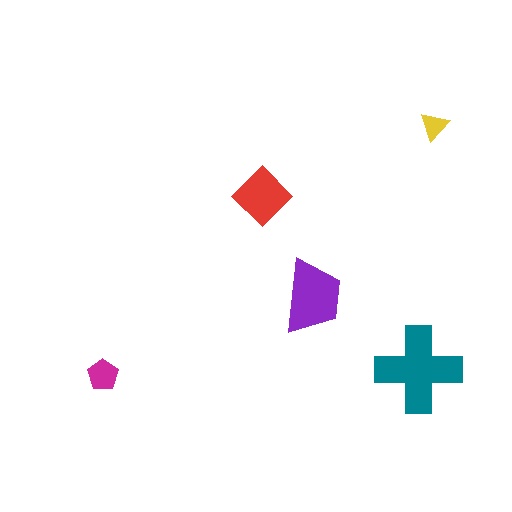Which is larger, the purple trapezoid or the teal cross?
The teal cross.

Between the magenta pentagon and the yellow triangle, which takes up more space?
The magenta pentagon.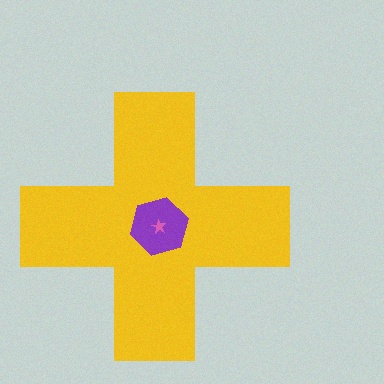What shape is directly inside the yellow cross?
The purple hexagon.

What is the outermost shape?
The yellow cross.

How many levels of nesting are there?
3.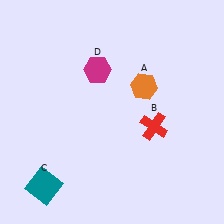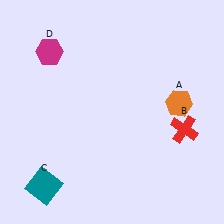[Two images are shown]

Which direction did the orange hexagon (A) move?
The orange hexagon (A) moved right.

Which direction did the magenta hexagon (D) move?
The magenta hexagon (D) moved left.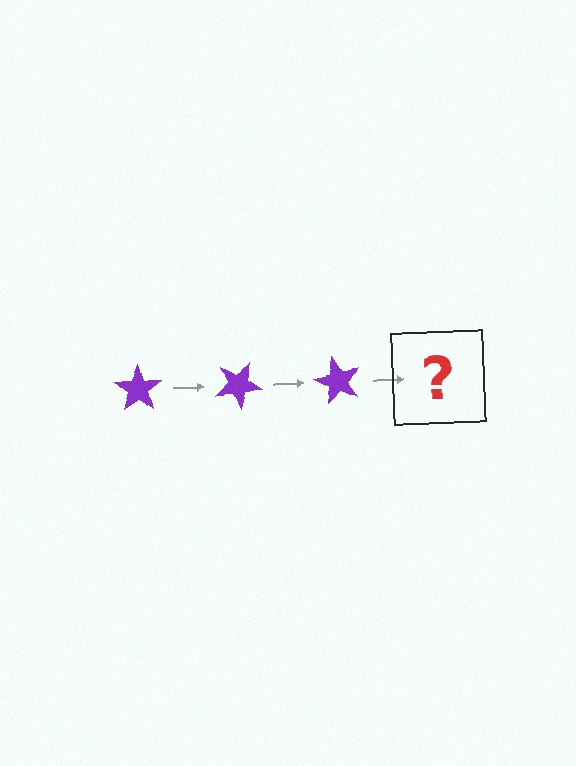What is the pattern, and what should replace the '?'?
The pattern is that the star rotates 30 degrees each step. The '?' should be a purple star rotated 90 degrees.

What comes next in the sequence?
The next element should be a purple star rotated 90 degrees.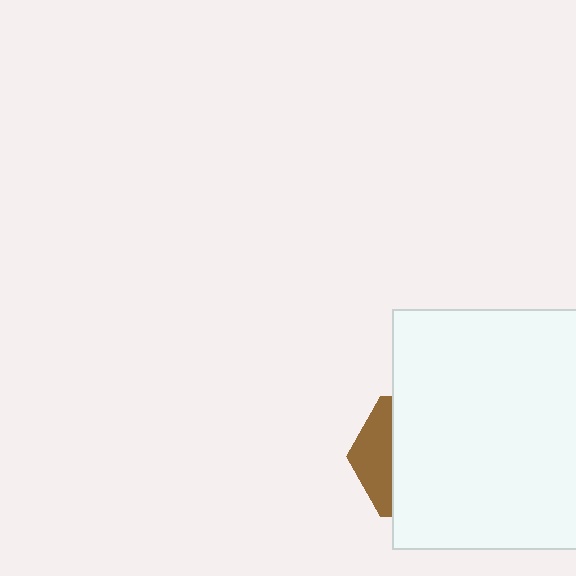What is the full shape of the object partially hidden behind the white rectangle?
The partially hidden object is a brown hexagon.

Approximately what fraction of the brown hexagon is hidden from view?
Roughly 73% of the brown hexagon is hidden behind the white rectangle.